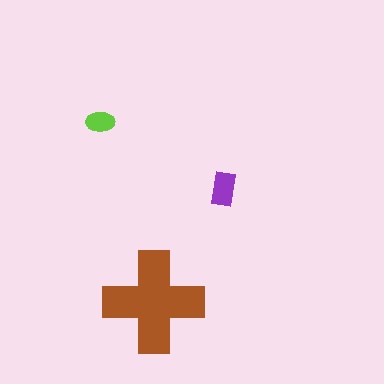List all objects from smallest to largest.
The lime ellipse, the purple rectangle, the brown cross.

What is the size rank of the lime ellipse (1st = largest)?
3rd.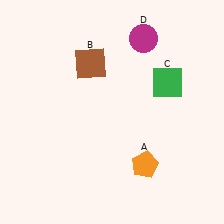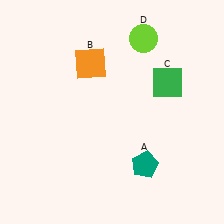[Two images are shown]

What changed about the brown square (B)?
In Image 1, B is brown. In Image 2, it changed to orange.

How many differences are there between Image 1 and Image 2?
There are 3 differences between the two images.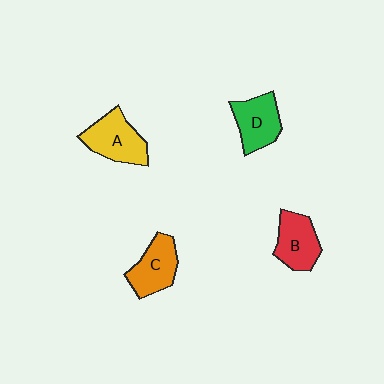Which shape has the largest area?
Shape A (yellow).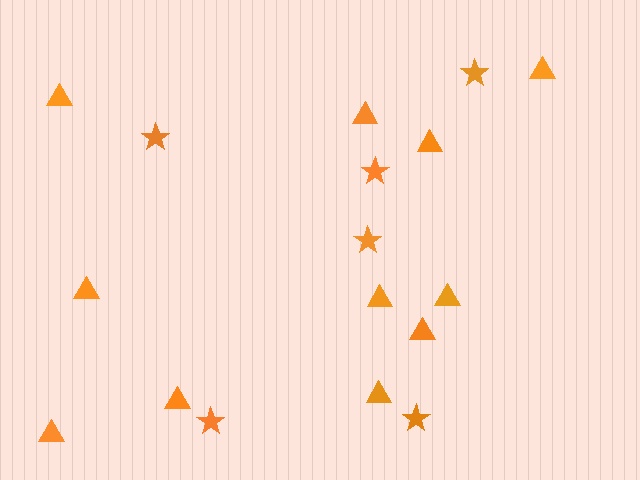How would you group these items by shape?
There are 2 groups: one group of triangles (11) and one group of stars (6).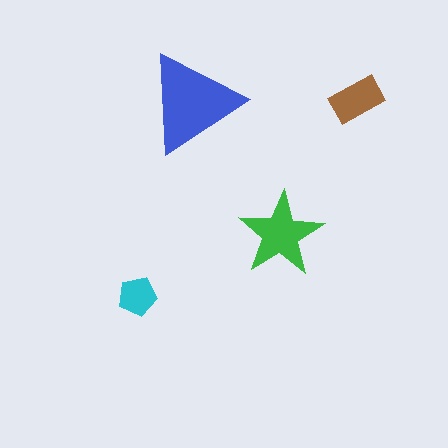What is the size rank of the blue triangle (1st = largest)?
1st.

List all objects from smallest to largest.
The cyan pentagon, the brown rectangle, the green star, the blue triangle.